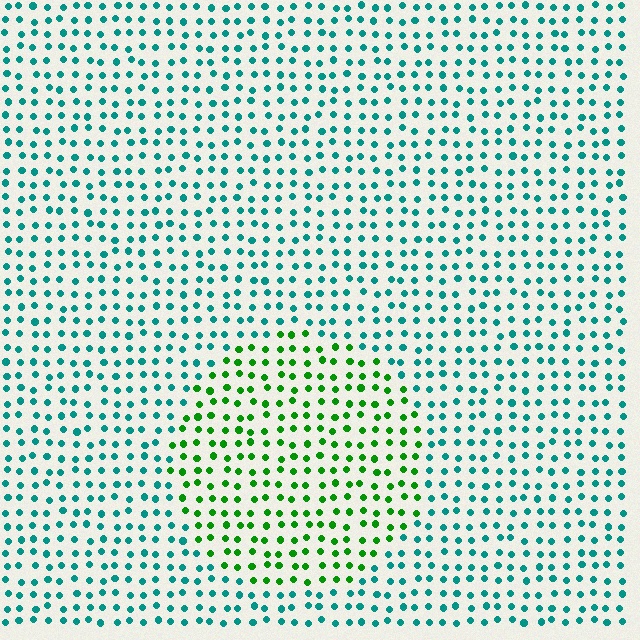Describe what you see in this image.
The image is filled with small teal elements in a uniform arrangement. A circle-shaped region is visible where the elements are tinted to a slightly different hue, forming a subtle color boundary.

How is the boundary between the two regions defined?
The boundary is defined purely by a slight shift in hue (about 53 degrees). Spacing, size, and orientation are identical on both sides.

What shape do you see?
I see a circle.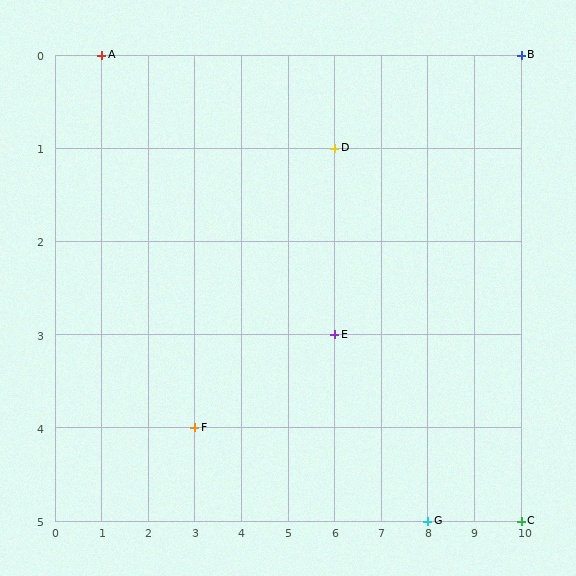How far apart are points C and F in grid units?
Points C and F are 7 columns and 1 row apart (about 7.1 grid units diagonally).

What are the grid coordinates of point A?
Point A is at grid coordinates (1, 0).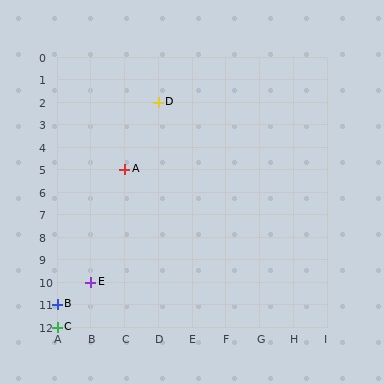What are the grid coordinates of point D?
Point D is at grid coordinates (D, 2).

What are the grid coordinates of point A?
Point A is at grid coordinates (C, 5).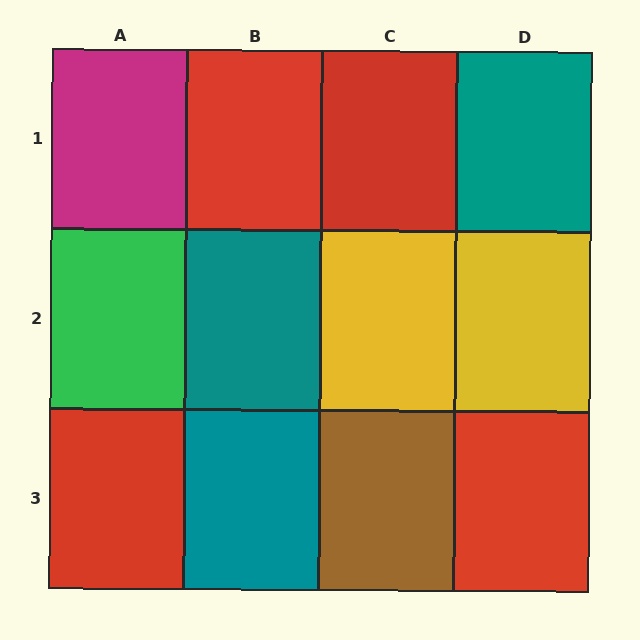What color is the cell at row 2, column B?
Teal.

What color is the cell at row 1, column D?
Teal.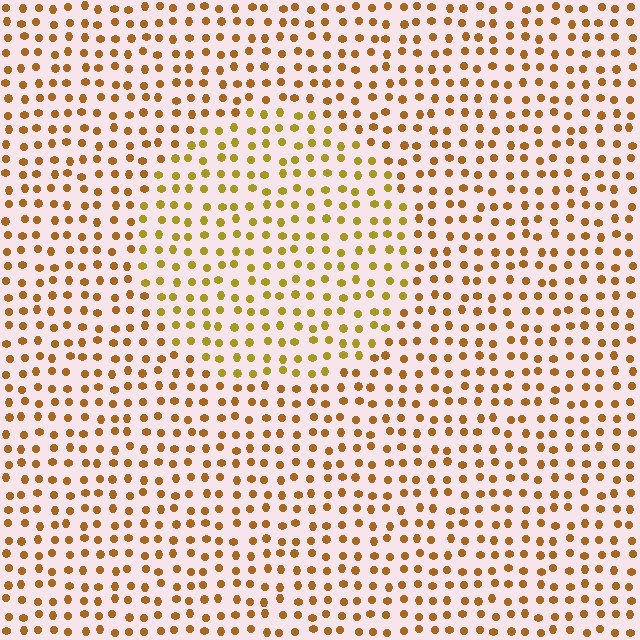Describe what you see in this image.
The image is filled with small brown elements in a uniform arrangement. A circle-shaped region is visible where the elements are tinted to a slightly different hue, forming a subtle color boundary.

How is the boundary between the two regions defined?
The boundary is defined purely by a slight shift in hue (about 23 degrees). Spacing, size, and orientation are identical on both sides.